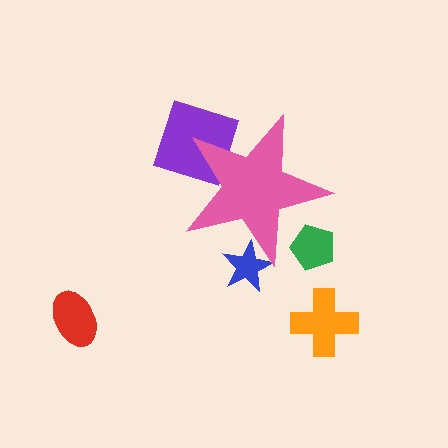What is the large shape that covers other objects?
A pink star.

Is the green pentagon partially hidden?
Yes, the green pentagon is partially hidden behind the pink star.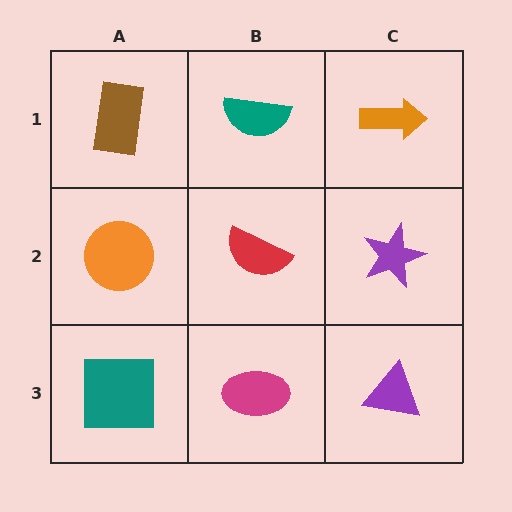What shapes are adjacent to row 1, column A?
An orange circle (row 2, column A), a teal semicircle (row 1, column B).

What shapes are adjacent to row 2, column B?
A teal semicircle (row 1, column B), a magenta ellipse (row 3, column B), an orange circle (row 2, column A), a purple star (row 2, column C).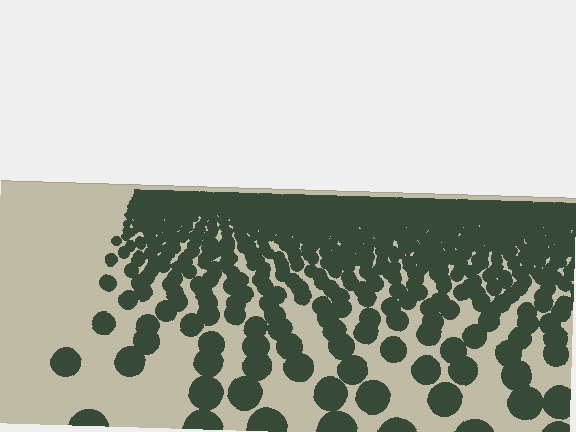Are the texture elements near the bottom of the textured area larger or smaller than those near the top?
Larger. Near the bottom, elements are closer to the viewer and appear at a bigger on-screen size.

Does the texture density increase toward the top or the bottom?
Density increases toward the top.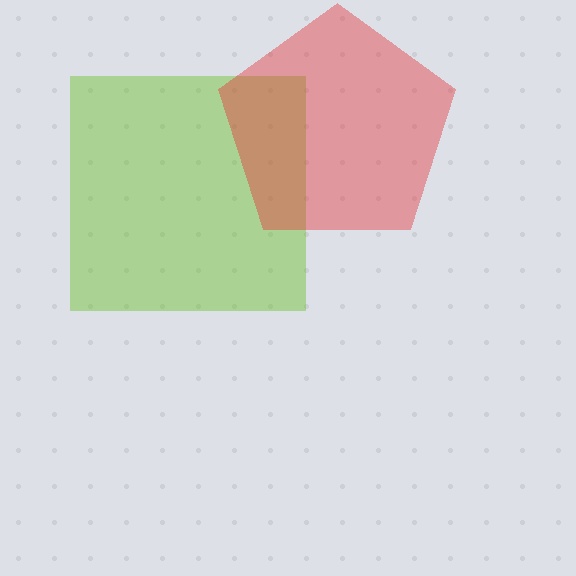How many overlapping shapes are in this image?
There are 2 overlapping shapes in the image.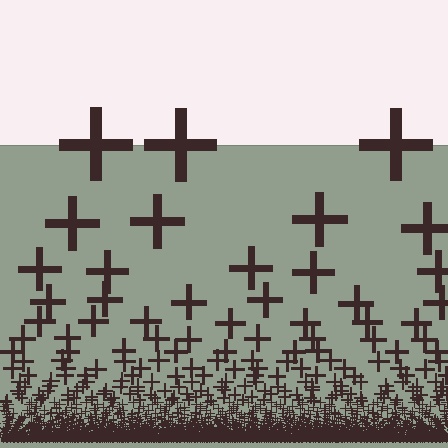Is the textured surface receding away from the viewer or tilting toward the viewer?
The surface appears to tilt toward the viewer. Texture elements get larger and sparser toward the top.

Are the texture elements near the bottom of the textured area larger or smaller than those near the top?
Smaller. The gradient is inverted — elements near the bottom are smaller and denser.